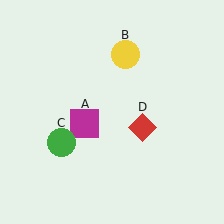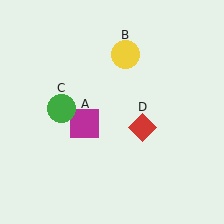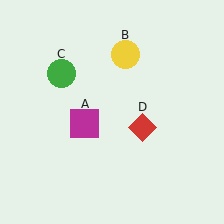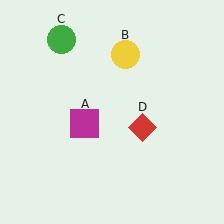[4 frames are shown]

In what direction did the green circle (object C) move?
The green circle (object C) moved up.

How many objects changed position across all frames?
1 object changed position: green circle (object C).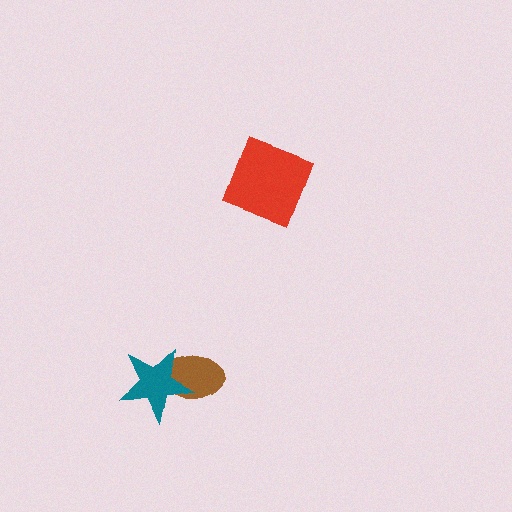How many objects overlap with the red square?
0 objects overlap with the red square.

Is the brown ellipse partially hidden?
Yes, it is partially covered by another shape.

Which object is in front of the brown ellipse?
The teal star is in front of the brown ellipse.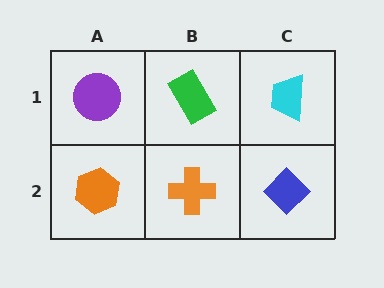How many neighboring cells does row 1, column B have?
3.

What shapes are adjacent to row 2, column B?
A green rectangle (row 1, column B), an orange hexagon (row 2, column A), a blue diamond (row 2, column C).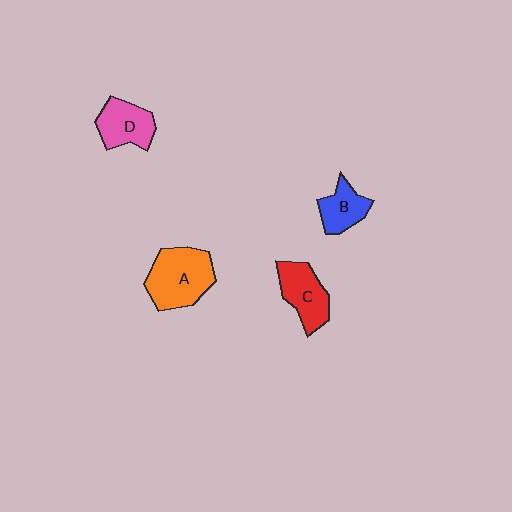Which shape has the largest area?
Shape A (orange).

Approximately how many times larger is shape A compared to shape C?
Approximately 1.4 times.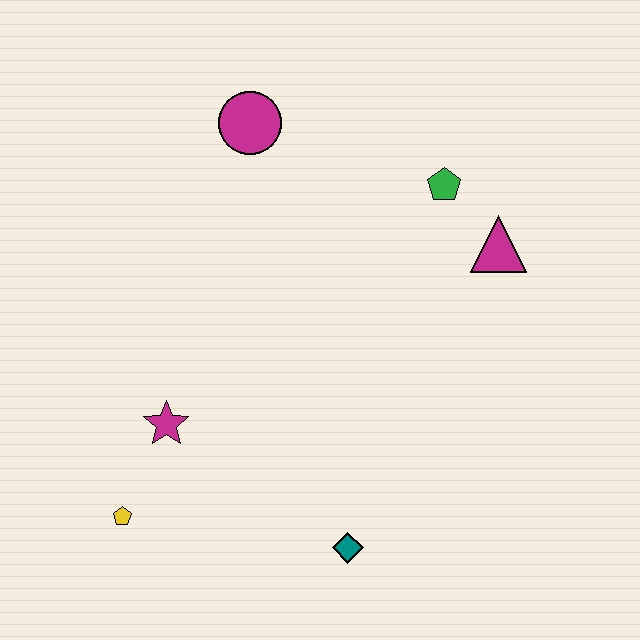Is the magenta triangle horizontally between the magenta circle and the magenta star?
No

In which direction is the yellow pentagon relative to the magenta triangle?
The yellow pentagon is to the left of the magenta triangle.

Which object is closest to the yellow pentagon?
The magenta star is closest to the yellow pentagon.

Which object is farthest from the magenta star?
The magenta triangle is farthest from the magenta star.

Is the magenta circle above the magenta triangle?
Yes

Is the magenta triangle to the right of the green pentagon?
Yes